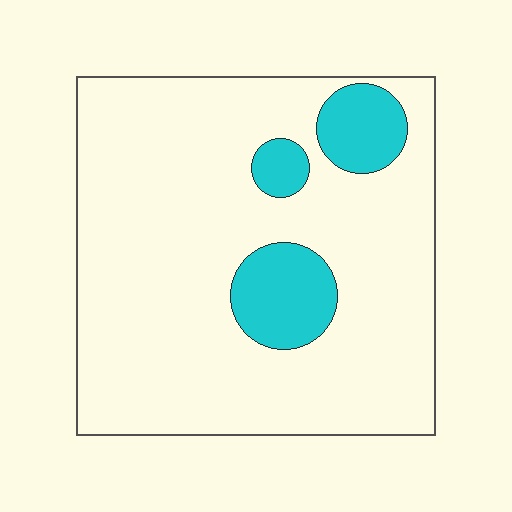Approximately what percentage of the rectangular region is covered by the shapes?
Approximately 15%.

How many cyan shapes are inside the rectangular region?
3.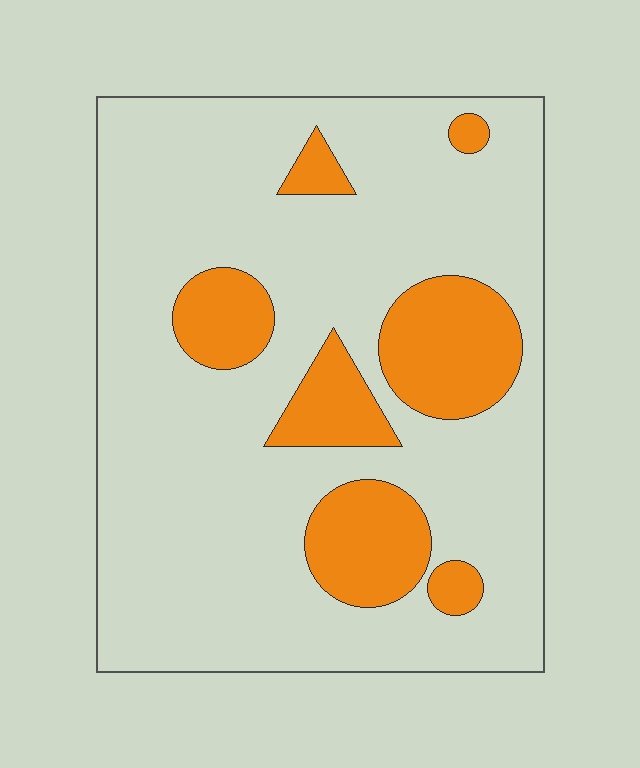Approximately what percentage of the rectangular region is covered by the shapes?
Approximately 20%.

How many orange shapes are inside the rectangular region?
7.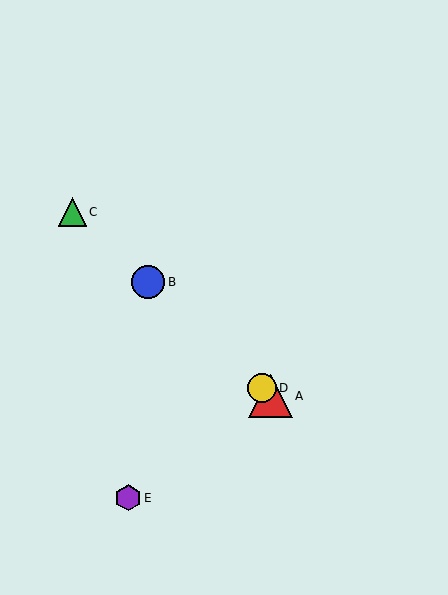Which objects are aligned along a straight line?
Objects A, B, C, D are aligned along a straight line.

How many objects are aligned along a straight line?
4 objects (A, B, C, D) are aligned along a straight line.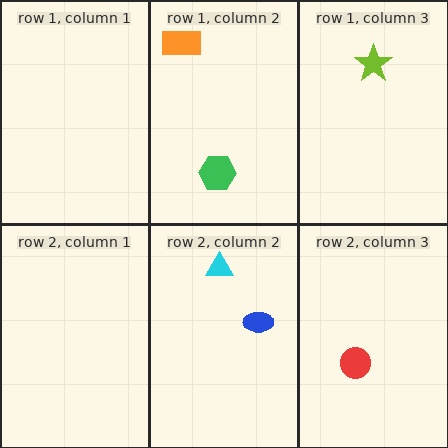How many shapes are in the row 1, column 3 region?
1.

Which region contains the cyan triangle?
The row 2, column 2 region.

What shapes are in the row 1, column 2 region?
The orange rectangle, the green hexagon.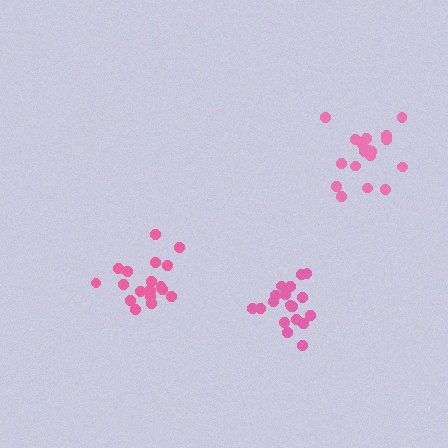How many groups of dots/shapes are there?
There are 3 groups.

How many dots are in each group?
Group 1: 19 dots, Group 2: 19 dots, Group 3: 19 dots (57 total).